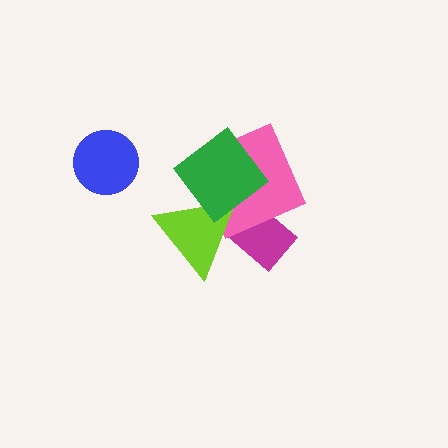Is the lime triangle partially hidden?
Yes, it is partially covered by another shape.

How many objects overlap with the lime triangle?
3 objects overlap with the lime triangle.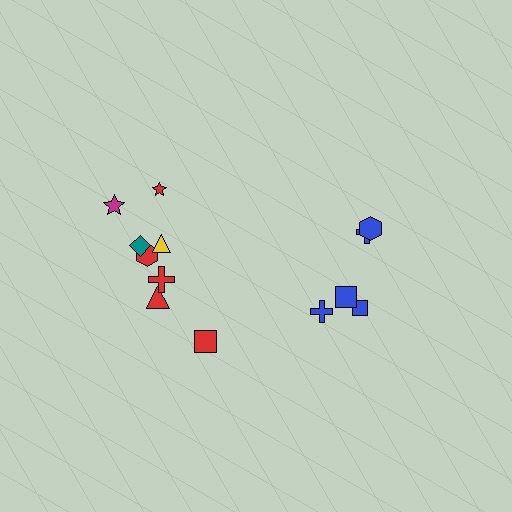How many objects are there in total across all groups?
There are 13 objects.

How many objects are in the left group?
There are 8 objects.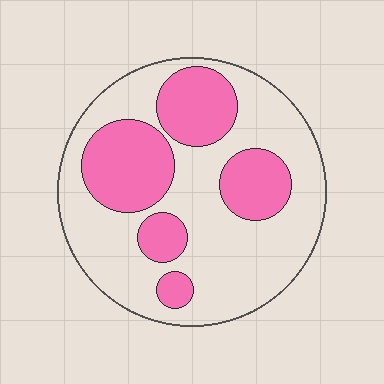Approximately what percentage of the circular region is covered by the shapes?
Approximately 35%.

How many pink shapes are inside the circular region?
5.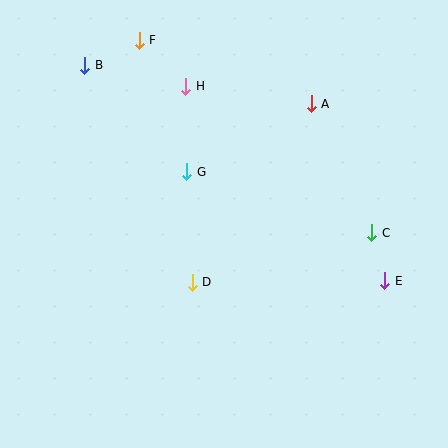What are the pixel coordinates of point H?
Point H is at (186, 86).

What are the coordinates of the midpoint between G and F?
The midpoint between G and F is at (163, 106).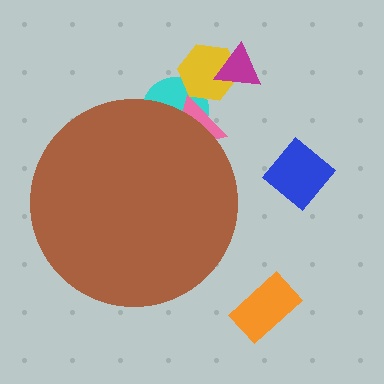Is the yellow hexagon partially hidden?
No, the yellow hexagon is fully visible.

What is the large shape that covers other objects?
A brown circle.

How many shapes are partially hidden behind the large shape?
2 shapes are partially hidden.